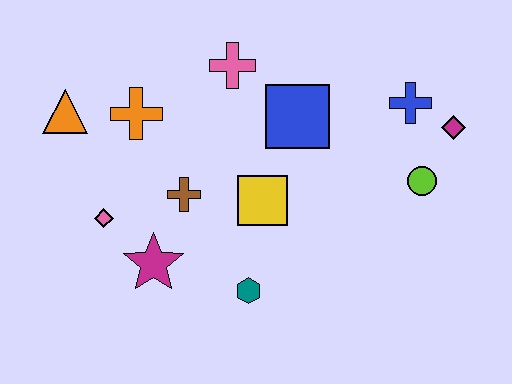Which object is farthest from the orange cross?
The magenta diamond is farthest from the orange cross.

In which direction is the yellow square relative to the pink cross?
The yellow square is below the pink cross.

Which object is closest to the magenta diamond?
The blue cross is closest to the magenta diamond.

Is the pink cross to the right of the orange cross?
Yes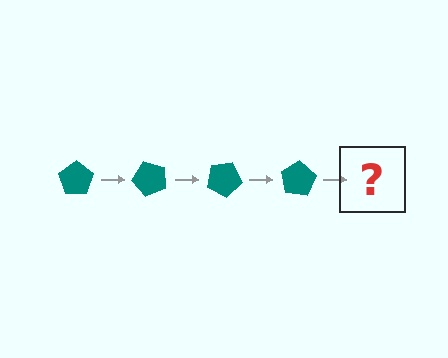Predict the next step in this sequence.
The next step is a teal pentagon rotated 200 degrees.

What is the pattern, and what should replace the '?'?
The pattern is that the pentagon rotates 50 degrees each step. The '?' should be a teal pentagon rotated 200 degrees.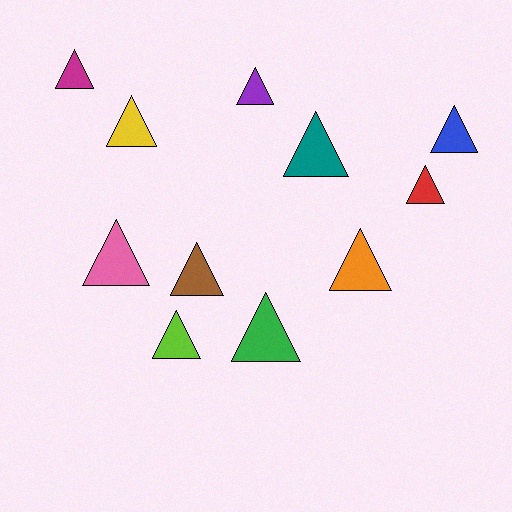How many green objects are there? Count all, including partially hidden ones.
There is 1 green object.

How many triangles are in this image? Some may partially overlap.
There are 11 triangles.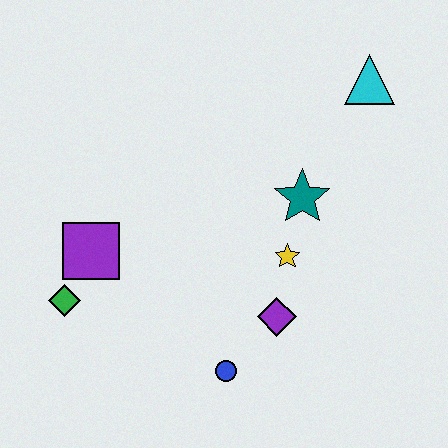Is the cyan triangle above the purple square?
Yes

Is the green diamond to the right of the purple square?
No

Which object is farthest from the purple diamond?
The cyan triangle is farthest from the purple diamond.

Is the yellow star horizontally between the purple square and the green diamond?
No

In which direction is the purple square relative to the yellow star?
The purple square is to the left of the yellow star.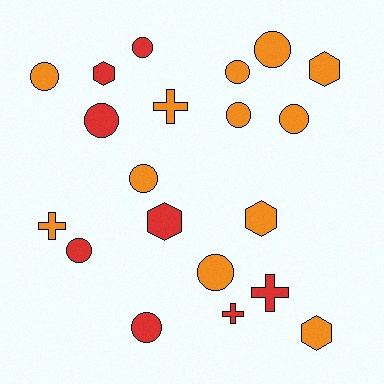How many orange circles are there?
There are 7 orange circles.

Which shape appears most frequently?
Circle, with 11 objects.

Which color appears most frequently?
Orange, with 12 objects.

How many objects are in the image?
There are 20 objects.